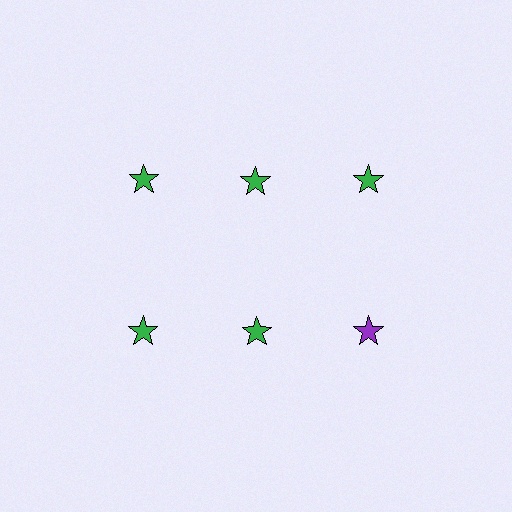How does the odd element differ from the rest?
It has a different color: purple instead of green.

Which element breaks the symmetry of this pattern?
The purple star in the second row, center column breaks the symmetry. All other shapes are green stars.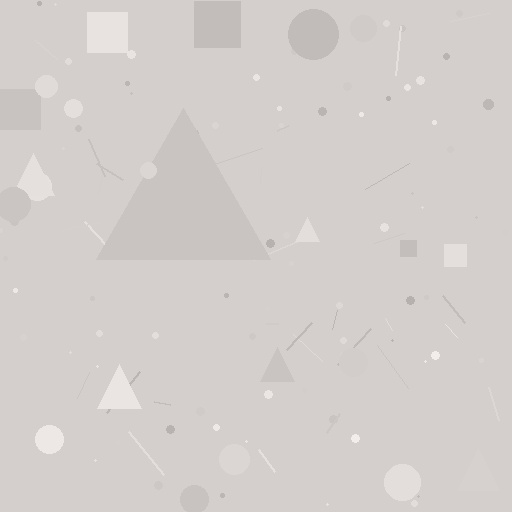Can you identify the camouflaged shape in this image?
The camouflaged shape is a triangle.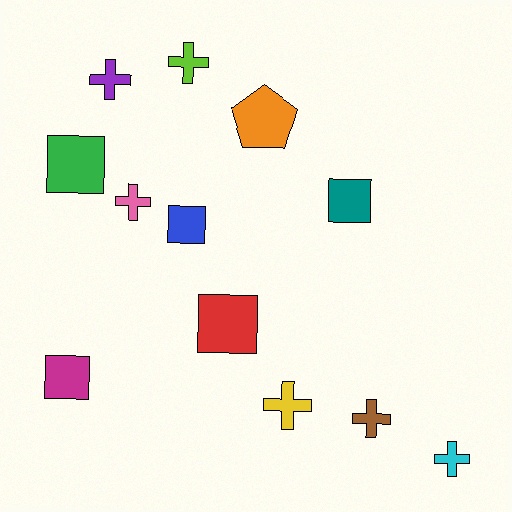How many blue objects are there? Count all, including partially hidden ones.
There is 1 blue object.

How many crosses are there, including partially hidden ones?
There are 6 crosses.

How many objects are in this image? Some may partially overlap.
There are 12 objects.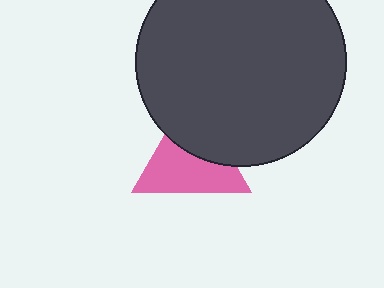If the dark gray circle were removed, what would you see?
You would see the complete pink triangle.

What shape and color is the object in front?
The object in front is a dark gray circle.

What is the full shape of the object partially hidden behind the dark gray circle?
The partially hidden object is a pink triangle.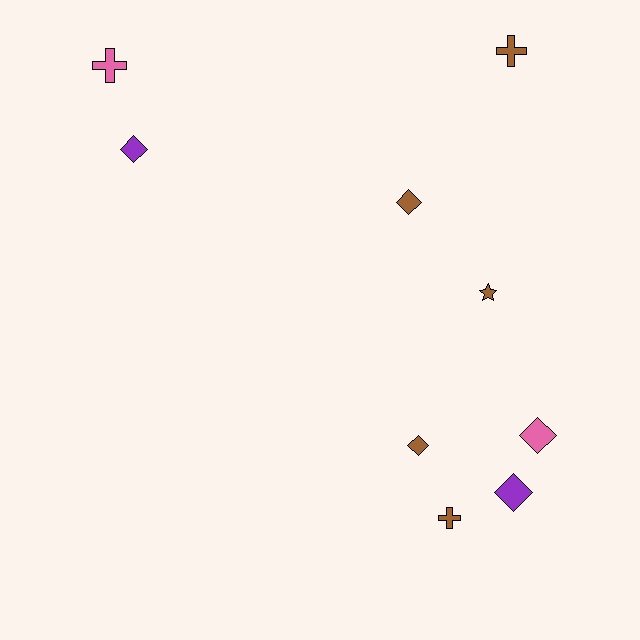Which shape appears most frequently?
Diamond, with 5 objects.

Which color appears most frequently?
Brown, with 5 objects.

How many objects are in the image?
There are 9 objects.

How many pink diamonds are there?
There is 1 pink diamond.